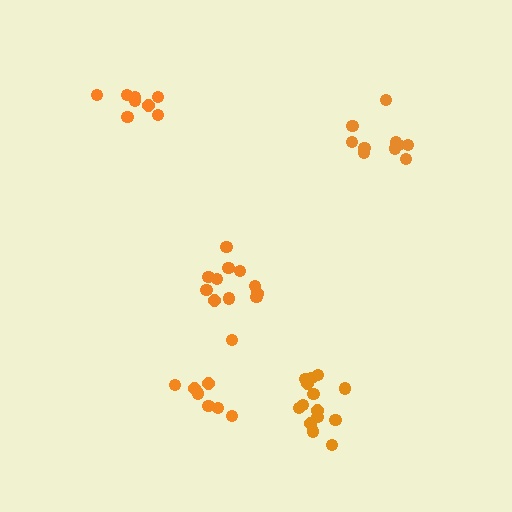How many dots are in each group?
Group 1: 11 dots, Group 2: 8 dots, Group 3: 8 dots, Group 4: 14 dots, Group 5: 10 dots (51 total).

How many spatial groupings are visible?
There are 5 spatial groupings.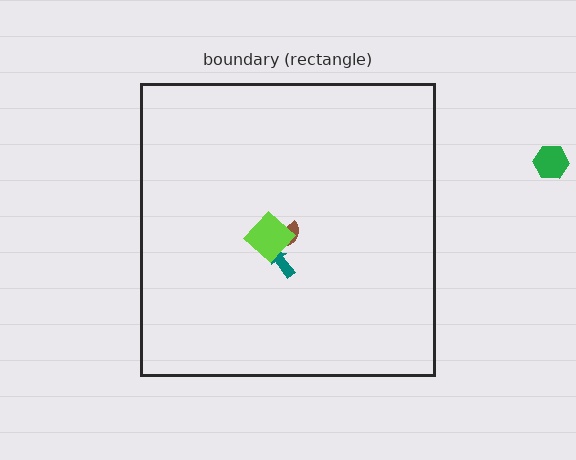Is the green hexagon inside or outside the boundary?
Outside.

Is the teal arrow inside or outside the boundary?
Inside.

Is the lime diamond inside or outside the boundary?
Inside.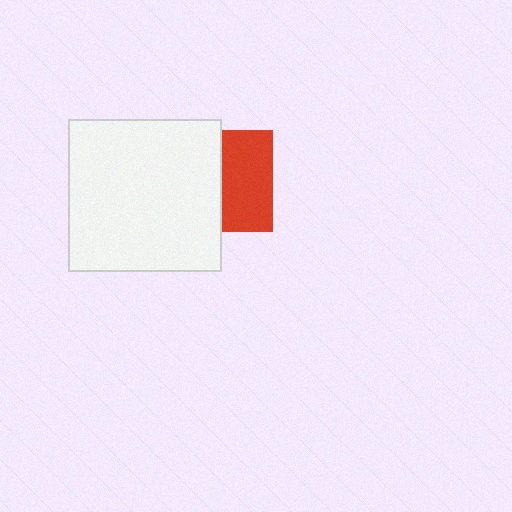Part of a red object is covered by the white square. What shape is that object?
It is a square.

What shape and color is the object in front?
The object in front is a white square.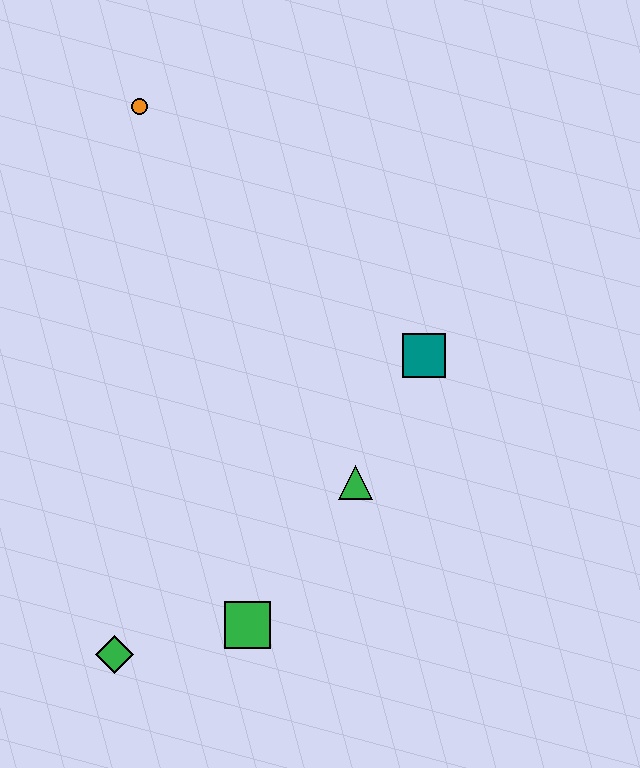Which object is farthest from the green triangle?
The orange circle is farthest from the green triangle.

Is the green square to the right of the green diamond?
Yes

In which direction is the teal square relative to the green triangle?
The teal square is above the green triangle.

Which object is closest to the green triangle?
The teal square is closest to the green triangle.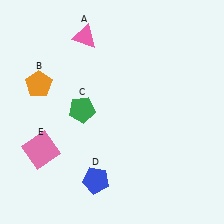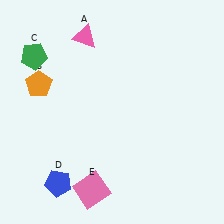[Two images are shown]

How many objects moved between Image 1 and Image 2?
3 objects moved between the two images.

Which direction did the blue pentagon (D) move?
The blue pentagon (D) moved left.